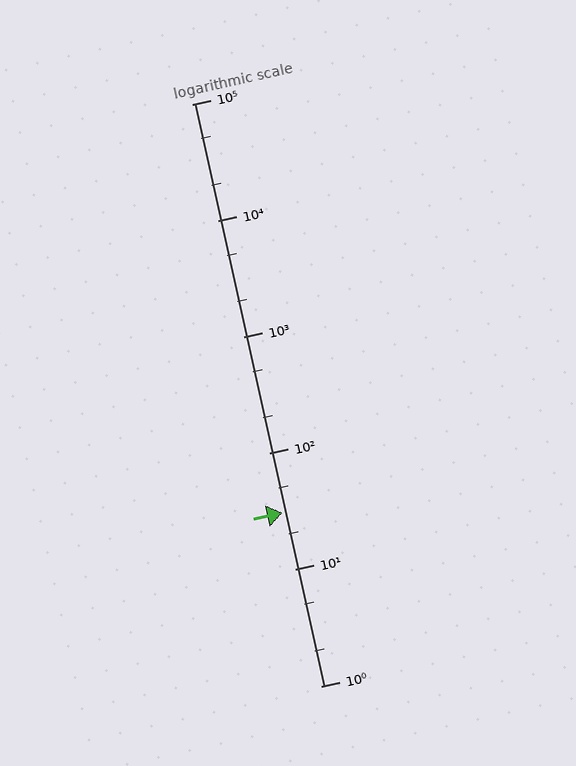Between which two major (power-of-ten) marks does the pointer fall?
The pointer is between 10 and 100.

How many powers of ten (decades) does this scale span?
The scale spans 5 decades, from 1 to 100000.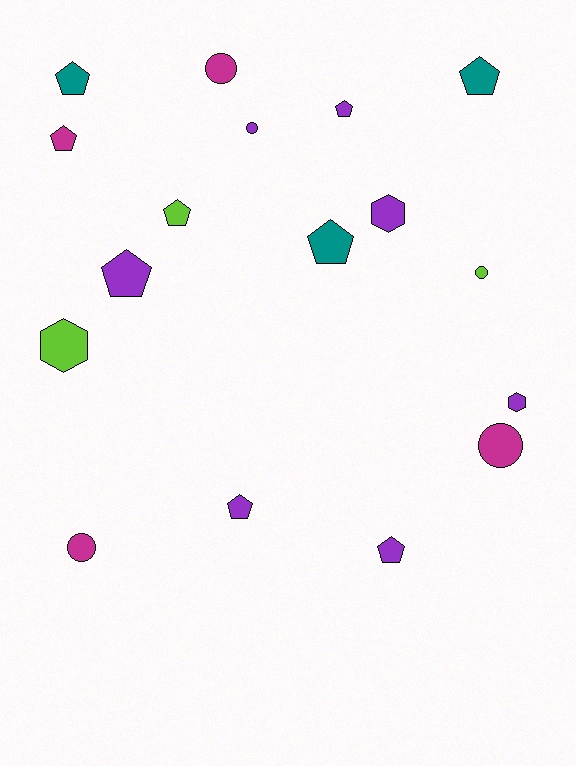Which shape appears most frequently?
Pentagon, with 9 objects.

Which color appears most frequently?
Purple, with 7 objects.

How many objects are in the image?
There are 17 objects.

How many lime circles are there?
There is 1 lime circle.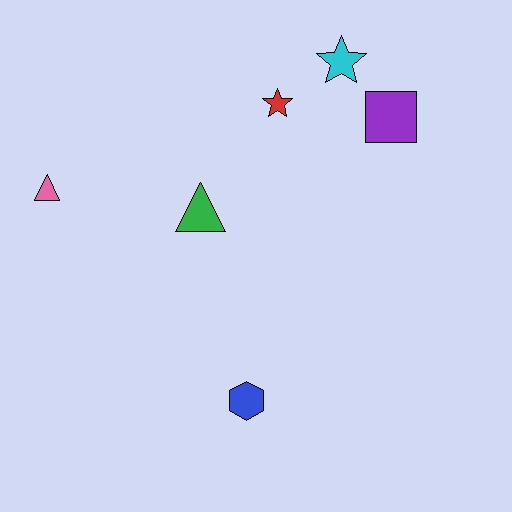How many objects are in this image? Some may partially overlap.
There are 6 objects.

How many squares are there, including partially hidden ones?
There is 1 square.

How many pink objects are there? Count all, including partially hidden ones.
There is 1 pink object.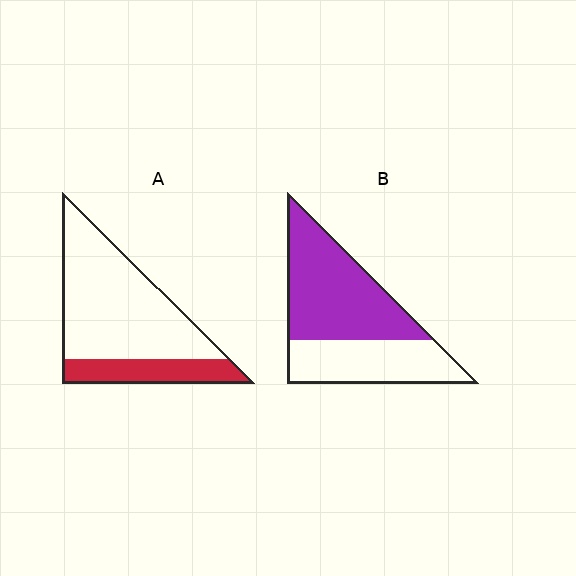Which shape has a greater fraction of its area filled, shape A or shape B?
Shape B.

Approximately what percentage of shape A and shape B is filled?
A is approximately 25% and B is approximately 60%.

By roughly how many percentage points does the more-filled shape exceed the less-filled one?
By roughly 35 percentage points (B over A).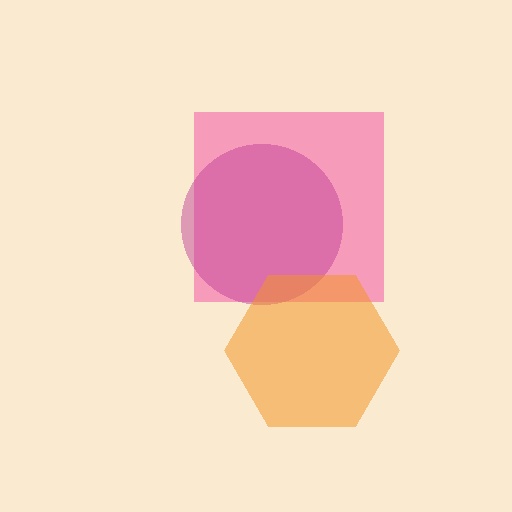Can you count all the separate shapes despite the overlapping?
Yes, there are 3 separate shapes.